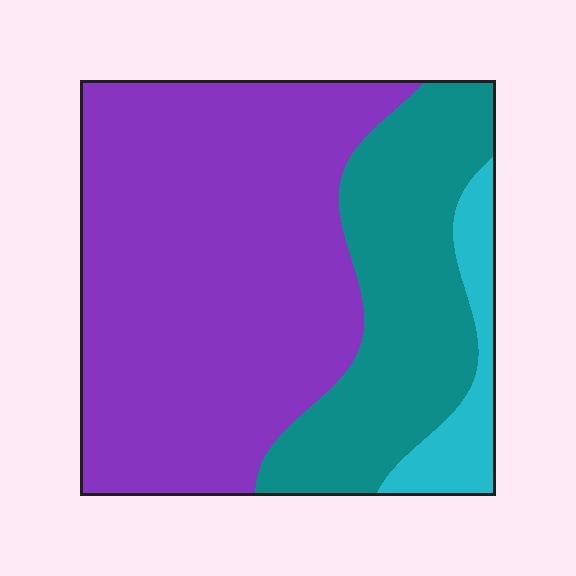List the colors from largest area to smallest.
From largest to smallest: purple, teal, cyan.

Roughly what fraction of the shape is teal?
Teal covers about 30% of the shape.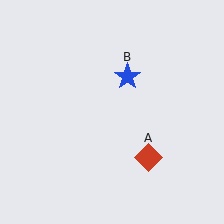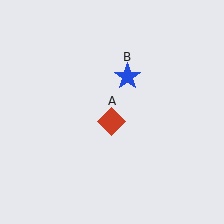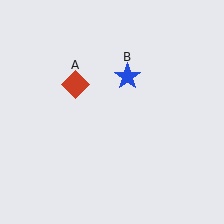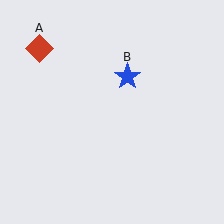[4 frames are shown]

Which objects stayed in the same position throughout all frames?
Blue star (object B) remained stationary.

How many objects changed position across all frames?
1 object changed position: red diamond (object A).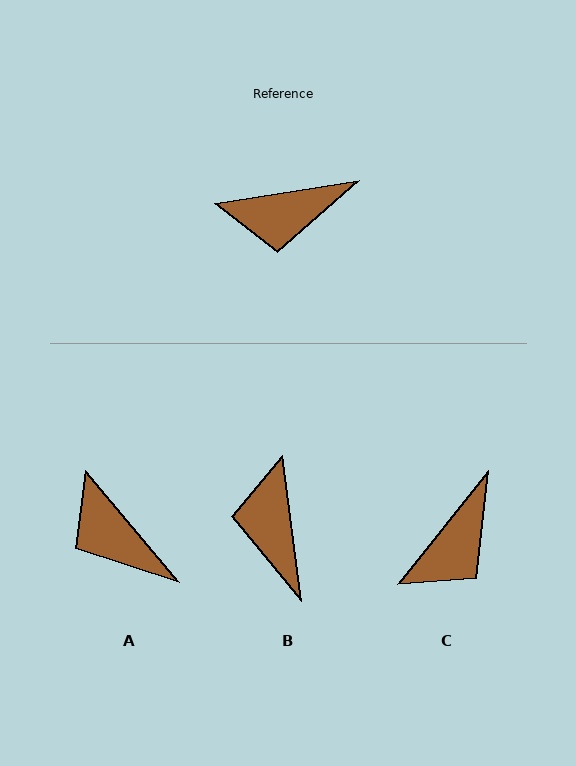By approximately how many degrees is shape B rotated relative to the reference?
Approximately 92 degrees clockwise.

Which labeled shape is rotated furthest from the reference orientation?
B, about 92 degrees away.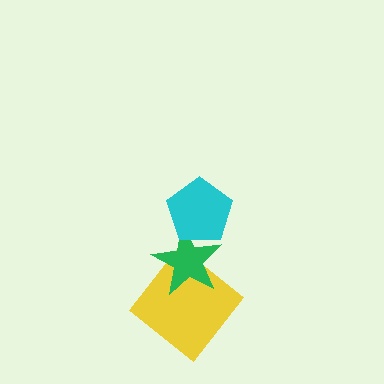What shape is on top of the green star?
The cyan pentagon is on top of the green star.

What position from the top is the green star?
The green star is 2nd from the top.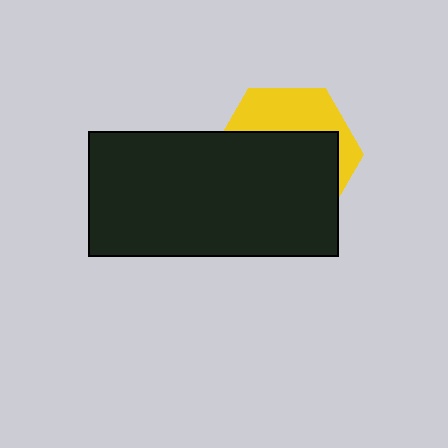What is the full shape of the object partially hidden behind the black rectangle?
The partially hidden object is a yellow hexagon.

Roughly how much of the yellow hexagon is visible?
A small part of it is visible (roughly 35%).